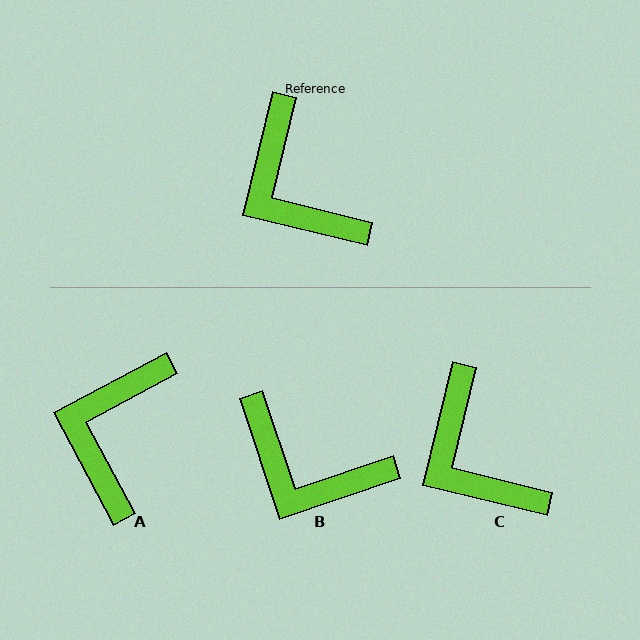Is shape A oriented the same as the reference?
No, it is off by about 48 degrees.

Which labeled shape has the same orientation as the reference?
C.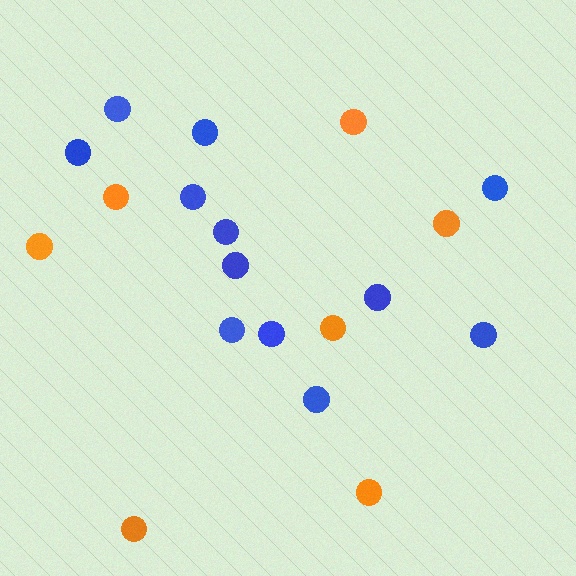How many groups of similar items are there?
There are 2 groups: one group of orange circles (7) and one group of blue circles (12).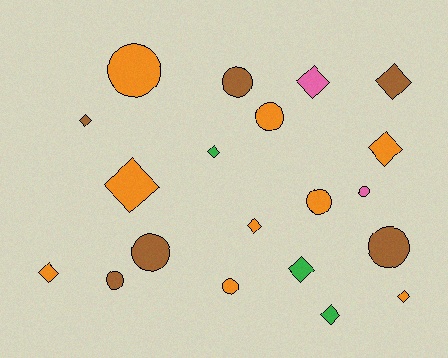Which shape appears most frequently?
Diamond, with 11 objects.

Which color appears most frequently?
Orange, with 9 objects.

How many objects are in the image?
There are 20 objects.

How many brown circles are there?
There are 4 brown circles.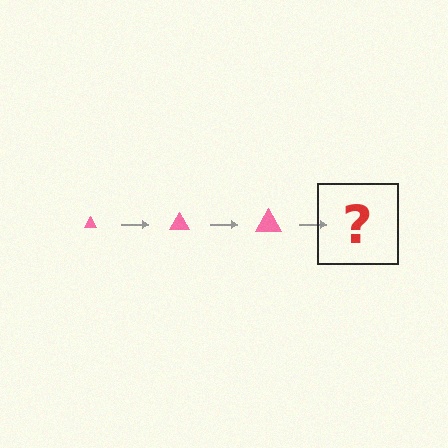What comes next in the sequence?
The next element should be a pink triangle, larger than the previous one.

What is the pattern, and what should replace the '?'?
The pattern is that the triangle gets progressively larger each step. The '?' should be a pink triangle, larger than the previous one.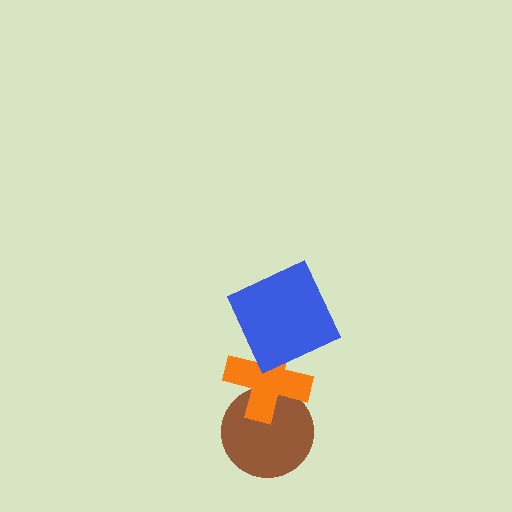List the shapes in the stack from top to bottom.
From top to bottom: the blue square, the orange cross, the brown circle.